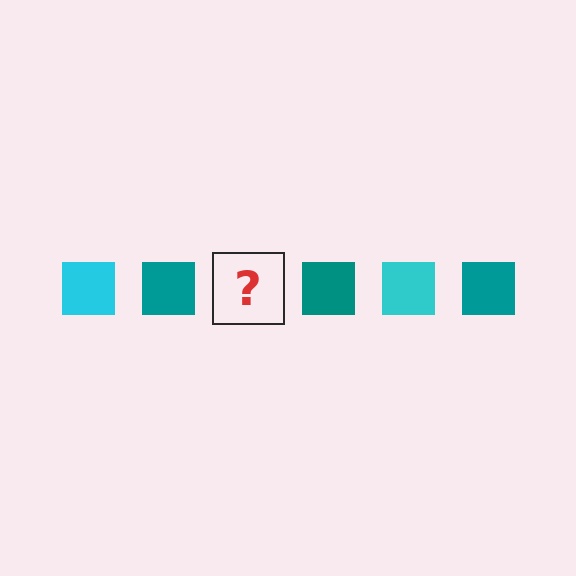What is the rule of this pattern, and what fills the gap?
The rule is that the pattern cycles through cyan, teal squares. The gap should be filled with a cyan square.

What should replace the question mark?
The question mark should be replaced with a cyan square.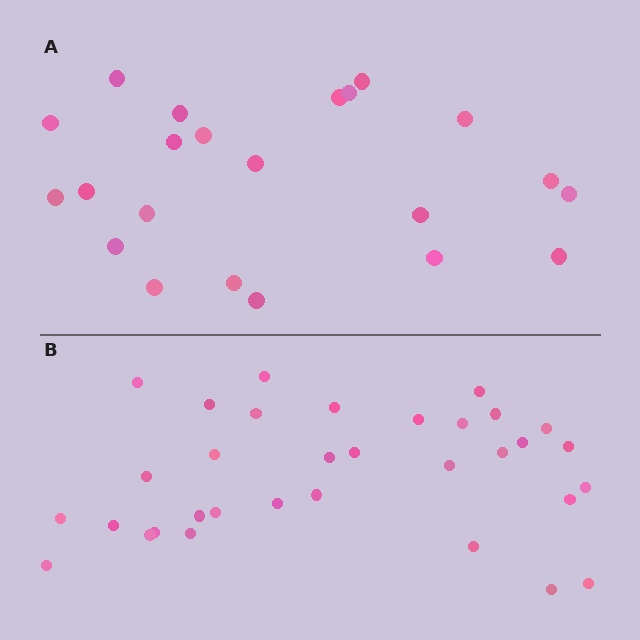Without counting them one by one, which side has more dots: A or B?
Region B (the bottom region) has more dots.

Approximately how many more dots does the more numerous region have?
Region B has roughly 12 or so more dots than region A.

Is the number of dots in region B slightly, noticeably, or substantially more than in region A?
Region B has substantially more. The ratio is roughly 1.5 to 1.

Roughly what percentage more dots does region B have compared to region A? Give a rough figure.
About 50% more.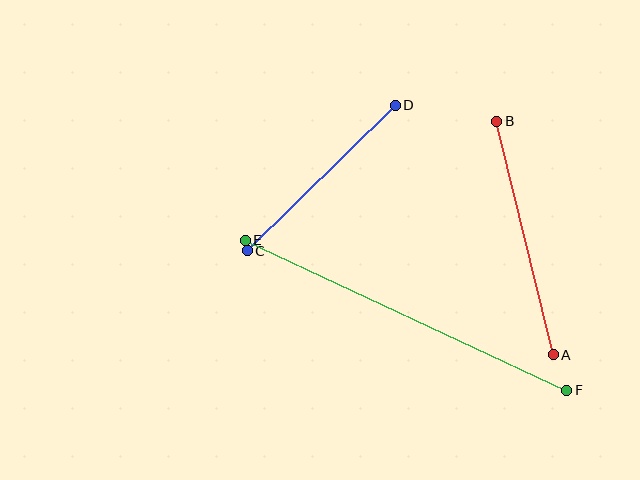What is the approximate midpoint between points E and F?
The midpoint is at approximately (406, 315) pixels.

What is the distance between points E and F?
The distance is approximately 355 pixels.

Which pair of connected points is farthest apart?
Points E and F are farthest apart.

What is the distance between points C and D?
The distance is approximately 208 pixels.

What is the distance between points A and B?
The distance is approximately 240 pixels.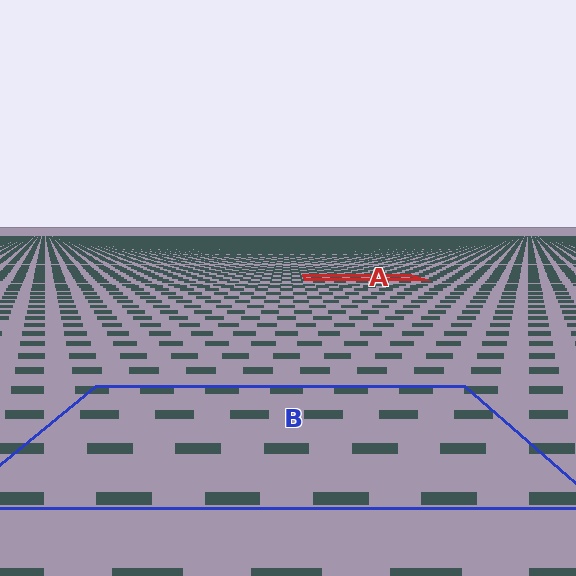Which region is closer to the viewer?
Region B is closer. The texture elements there are larger and more spread out.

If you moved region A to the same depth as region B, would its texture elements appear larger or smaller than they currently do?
They would appear larger. At a closer depth, the same texture elements are projected at a bigger on-screen size.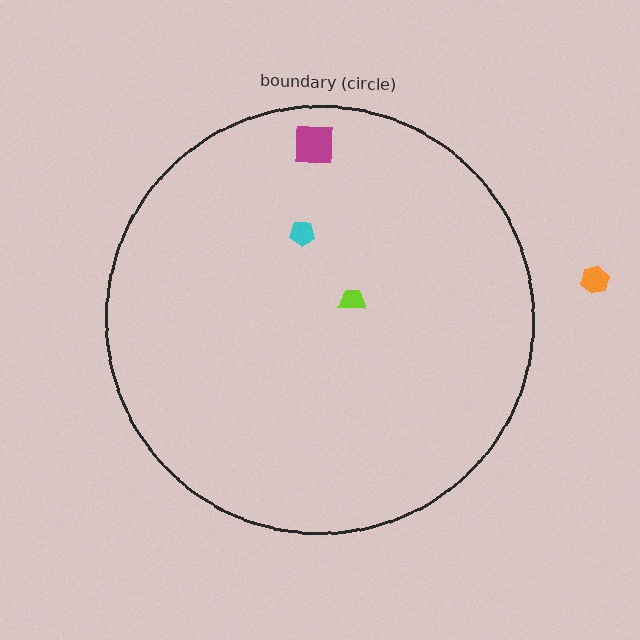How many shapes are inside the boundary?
3 inside, 1 outside.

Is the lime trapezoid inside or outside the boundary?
Inside.